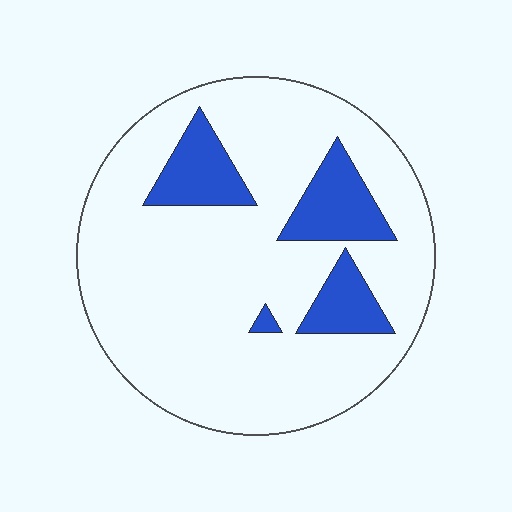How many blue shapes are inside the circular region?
4.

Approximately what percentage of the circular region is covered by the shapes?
Approximately 15%.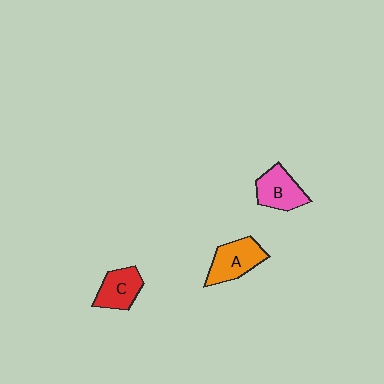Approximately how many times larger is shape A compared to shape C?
Approximately 1.2 times.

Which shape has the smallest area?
Shape C (red).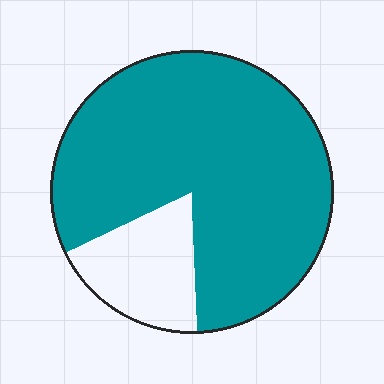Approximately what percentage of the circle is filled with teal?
Approximately 80%.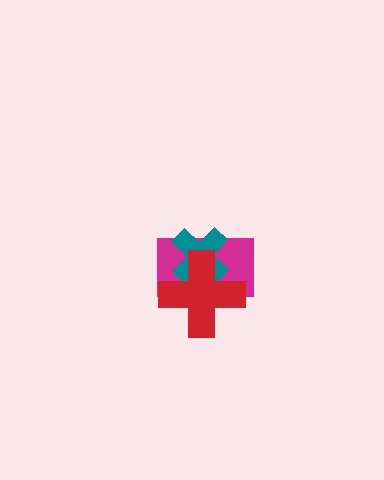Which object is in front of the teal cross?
The red cross is in front of the teal cross.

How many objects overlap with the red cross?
2 objects overlap with the red cross.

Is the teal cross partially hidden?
Yes, it is partially covered by another shape.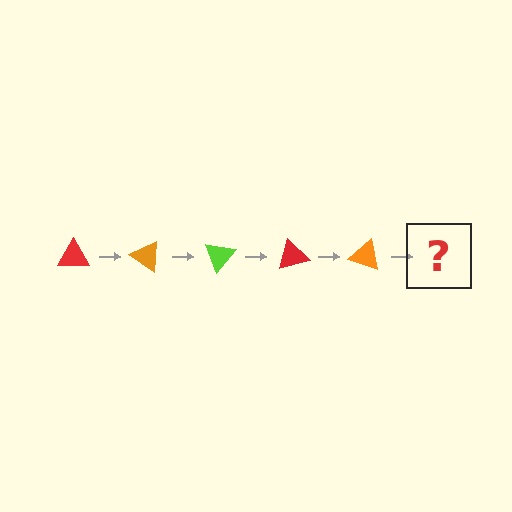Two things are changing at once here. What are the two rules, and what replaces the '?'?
The two rules are that it rotates 35 degrees each step and the color cycles through red, orange, and lime. The '?' should be a lime triangle, rotated 175 degrees from the start.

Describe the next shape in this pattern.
It should be a lime triangle, rotated 175 degrees from the start.